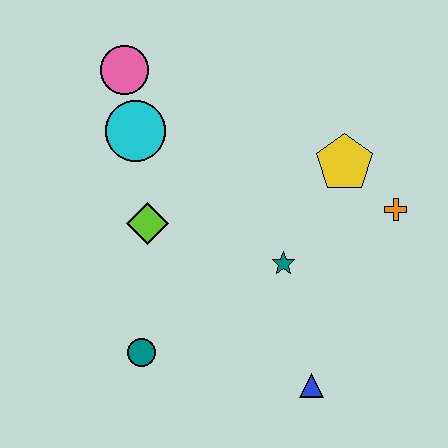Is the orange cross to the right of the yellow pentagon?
Yes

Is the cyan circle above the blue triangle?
Yes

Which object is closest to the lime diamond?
The cyan circle is closest to the lime diamond.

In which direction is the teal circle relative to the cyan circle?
The teal circle is below the cyan circle.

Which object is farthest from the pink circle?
The blue triangle is farthest from the pink circle.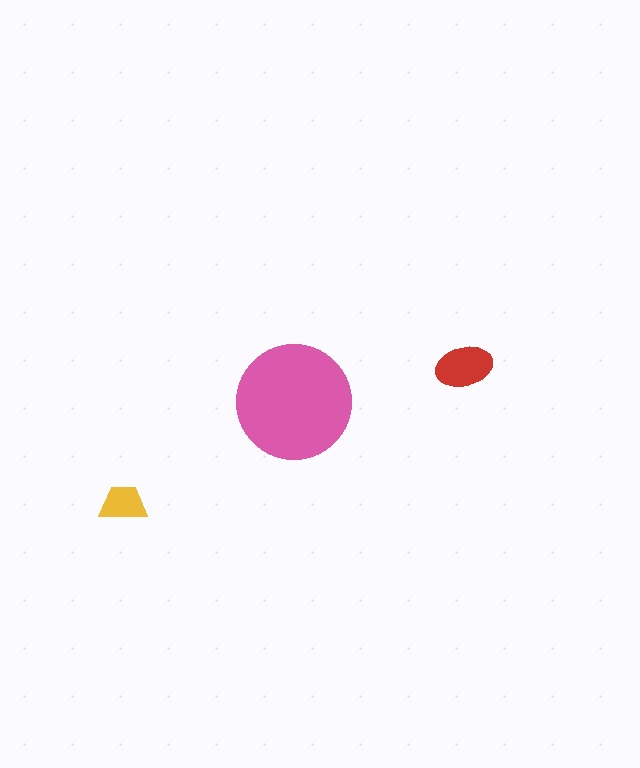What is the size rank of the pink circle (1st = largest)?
1st.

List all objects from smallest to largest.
The yellow trapezoid, the red ellipse, the pink circle.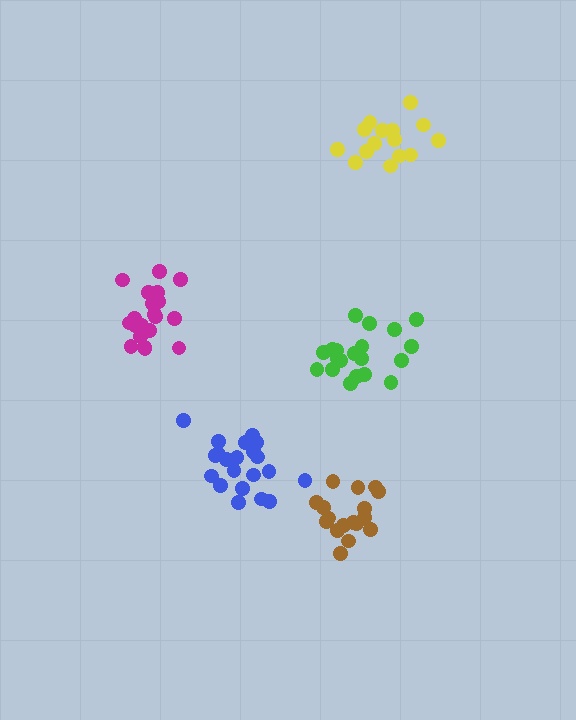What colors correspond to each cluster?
The clusters are colored: blue, yellow, green, magenta, brown.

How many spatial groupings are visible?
There are 5 spatial groupings.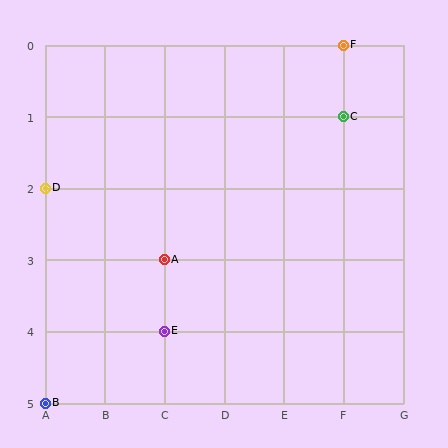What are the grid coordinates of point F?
Point F is at grid coordinates (F, 0).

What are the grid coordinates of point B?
Point B is at grid coordinates (A, 5).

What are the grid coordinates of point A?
Point A is at grid coordinates (C, 3).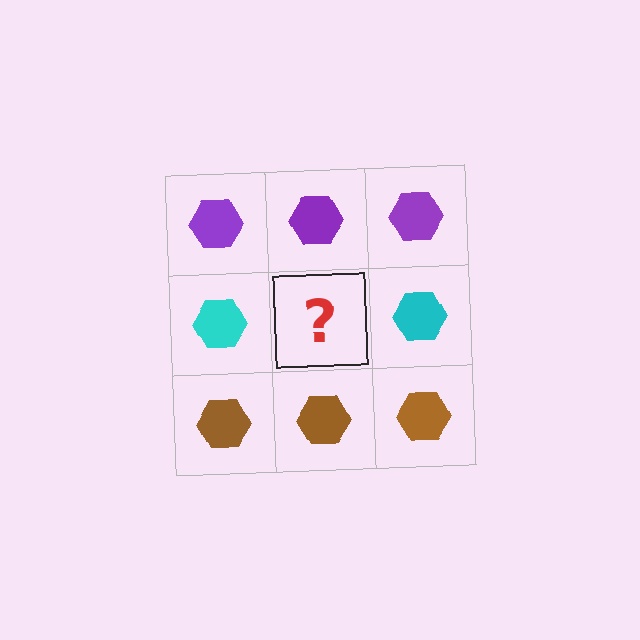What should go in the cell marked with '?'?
The missing cell should contain a cyan hexagon.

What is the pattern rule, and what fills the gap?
The rule is that each row has a consistent color. The gap should be filled with a cyan hexagon.